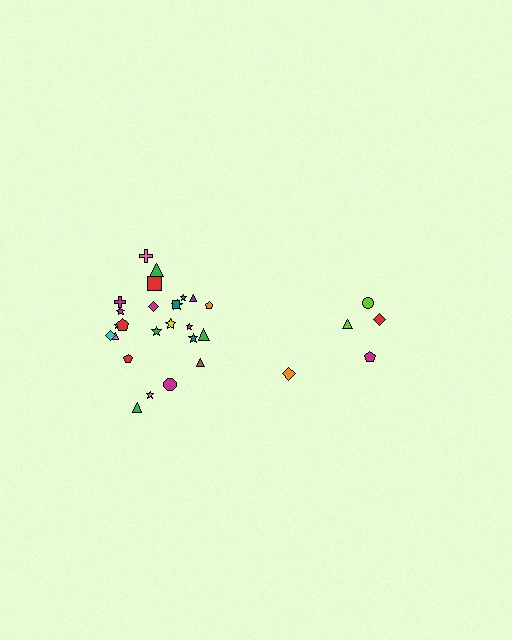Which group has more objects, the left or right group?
The left group.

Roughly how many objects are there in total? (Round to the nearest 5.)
Roughly 30 objects in total.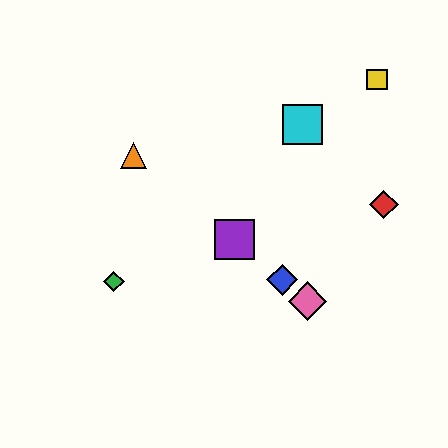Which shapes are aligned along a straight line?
The blue diamond, the purple square, the orange triangle, the pink diamond are aligned along a straight line.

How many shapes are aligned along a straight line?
4 shapes (the blue diamond, the purple square, the orange triangle, the pink diamond) are aligned along a straight line.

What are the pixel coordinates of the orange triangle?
The orange triangle is at (134, 155).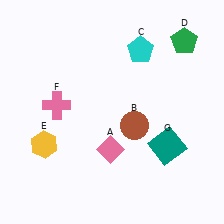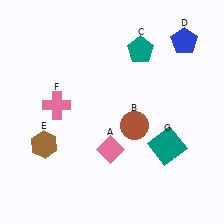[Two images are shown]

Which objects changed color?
C changed from cyan to teal. D changed from green to blue. E changed from yellow to brown.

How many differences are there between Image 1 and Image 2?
There are 3 differences between the two images.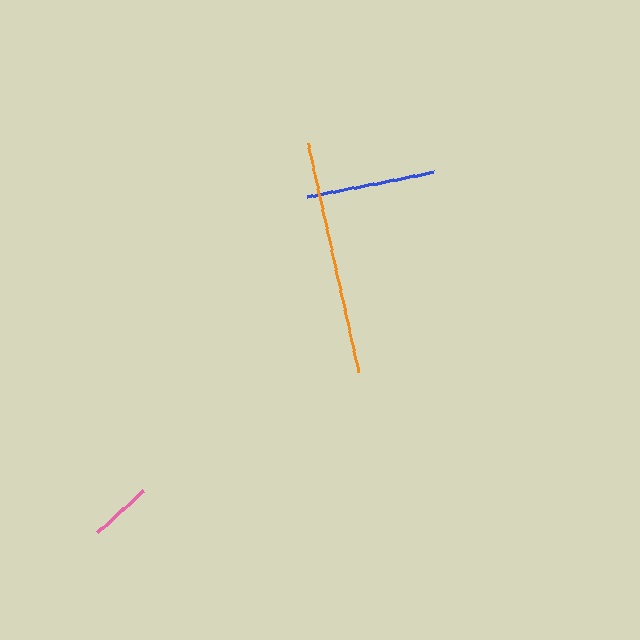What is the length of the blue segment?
The blue segment is approximately 128 pixels long.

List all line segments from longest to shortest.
From longest to shortest: orange, blue, pink.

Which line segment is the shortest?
The pink line is the shortest at approximately 62 pixels.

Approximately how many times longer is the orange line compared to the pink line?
The orange line is approximately 3.8 times the length of the pink line.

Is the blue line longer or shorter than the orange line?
The orange line is longer than the blue line.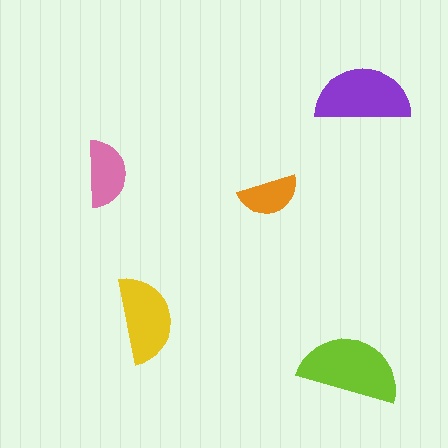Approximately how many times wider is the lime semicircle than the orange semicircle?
About 1.5 times wider.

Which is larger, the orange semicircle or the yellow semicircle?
The yellow one.